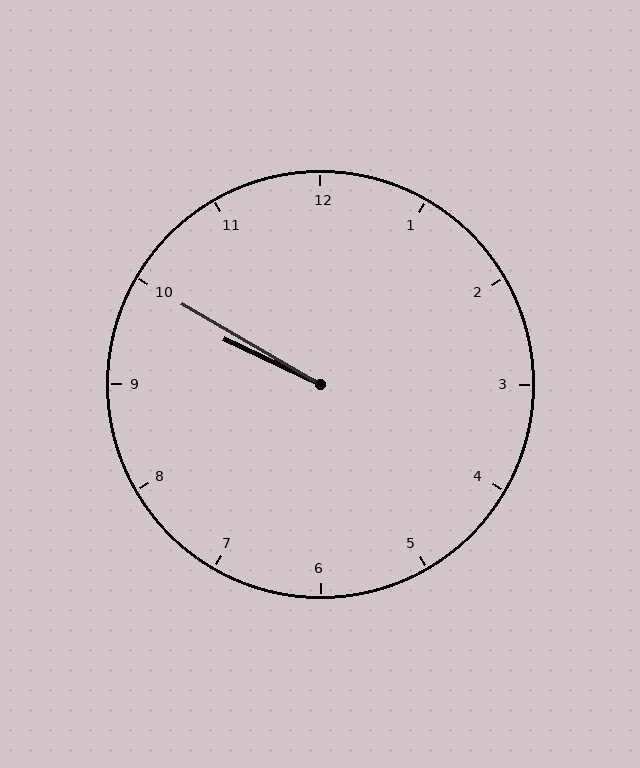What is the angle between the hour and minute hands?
Approximately 5 degrees.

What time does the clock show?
9:50.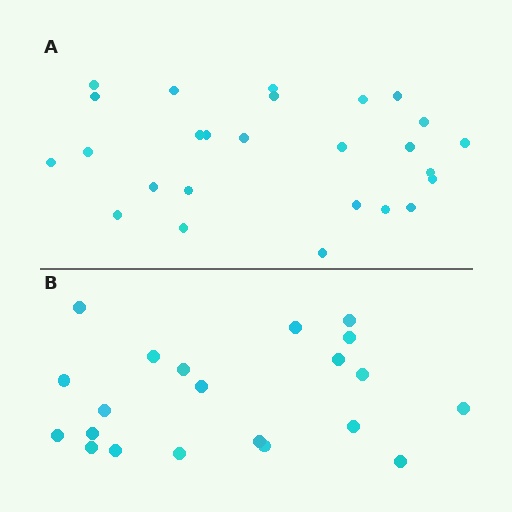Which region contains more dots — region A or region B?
Region A (the top region) has more dots.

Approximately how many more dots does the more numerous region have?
Region A has about 5 more dots than region B.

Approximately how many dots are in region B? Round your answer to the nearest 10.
About 20 dots. (The exact count is 21, which rounds to 20.)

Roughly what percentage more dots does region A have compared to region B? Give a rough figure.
About 25% more.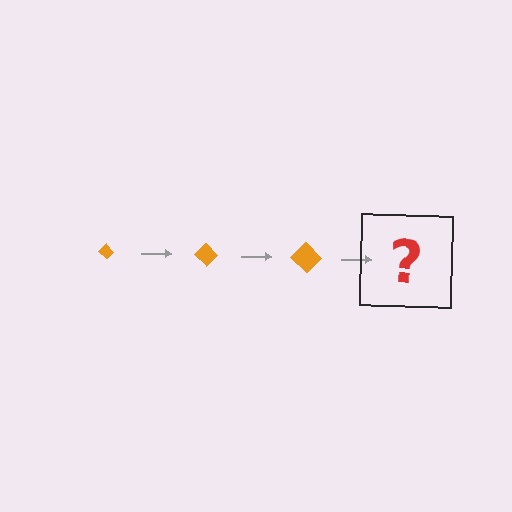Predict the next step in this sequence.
The next step is an orange diamond, larger than the previous one.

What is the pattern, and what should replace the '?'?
The pattern is that the diamond gets progressively larger each step. The '?' should be an orange diamond, larger than the previous one.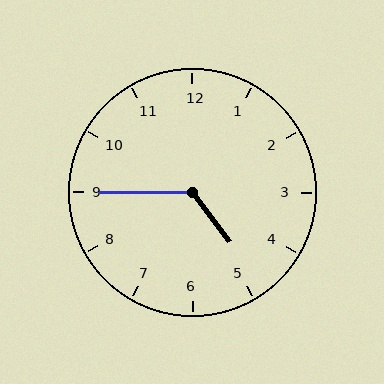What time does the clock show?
4:45.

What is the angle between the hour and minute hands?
Approximately 128 degrees.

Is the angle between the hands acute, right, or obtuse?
It is obtuse.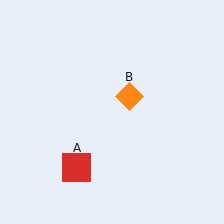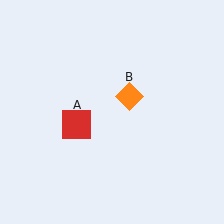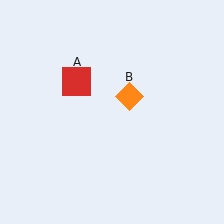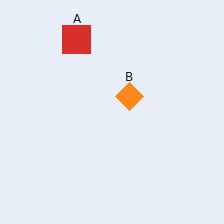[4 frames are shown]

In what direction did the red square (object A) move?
The red square (object A) moved up.